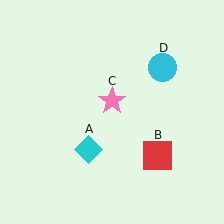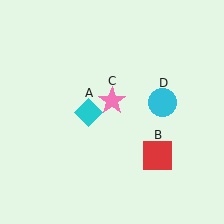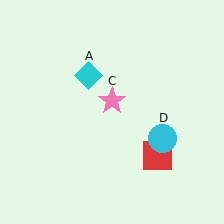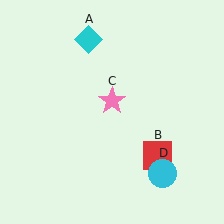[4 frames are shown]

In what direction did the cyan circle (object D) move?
The cyan circle (object D) moved down.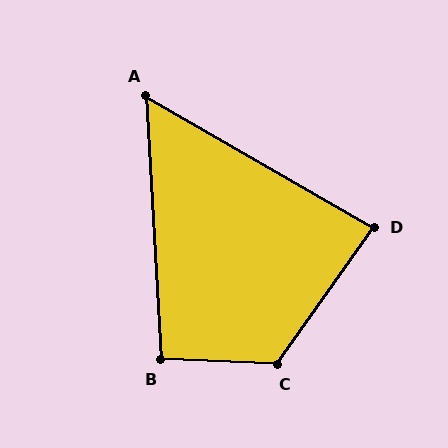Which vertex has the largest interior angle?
C, at approximately 123 degrees.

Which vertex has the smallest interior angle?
A, at approximately 57 degrees.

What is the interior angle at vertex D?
Approximately 85 degrees (acute).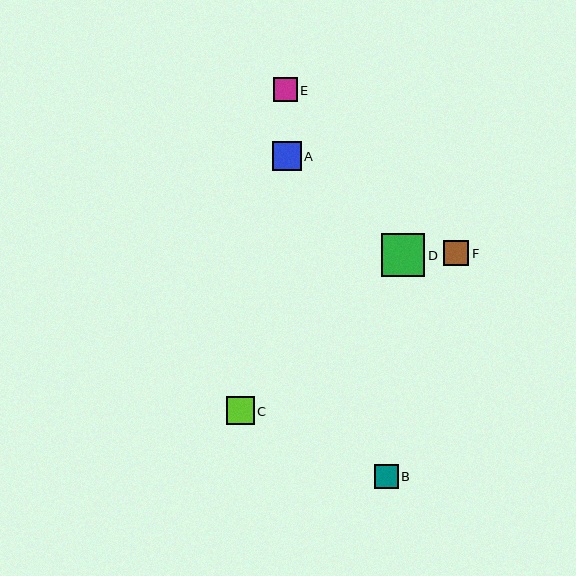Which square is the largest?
Square D is the largest with a size of approximately 43 pixels.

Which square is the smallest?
Square B is the smallest with a size of approximately 24 pixels.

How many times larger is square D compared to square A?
Square D is approximately 1.5 times the size of square A.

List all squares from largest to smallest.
From largest to smallest: D, A, C, F, E, B.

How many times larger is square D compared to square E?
Square D is approximately 1.8 times the size of square E.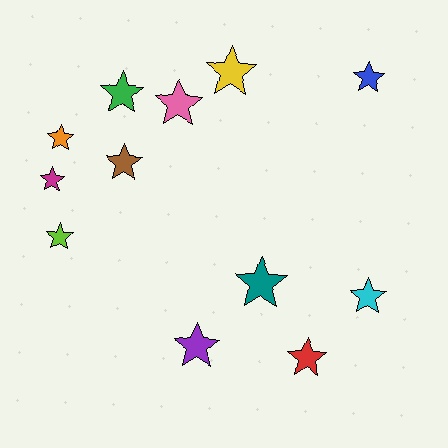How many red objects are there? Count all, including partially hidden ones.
There is 1 red object.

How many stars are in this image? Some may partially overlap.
There are 12 stars.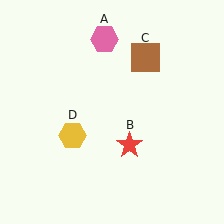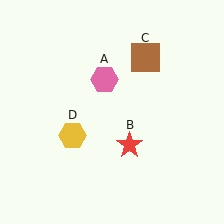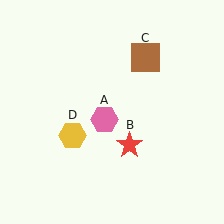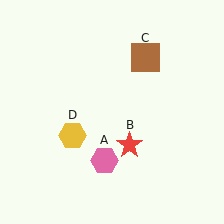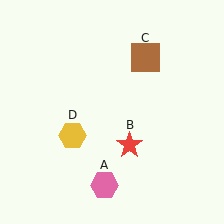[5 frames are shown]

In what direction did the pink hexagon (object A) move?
The pink hexagon (object A) moved down.